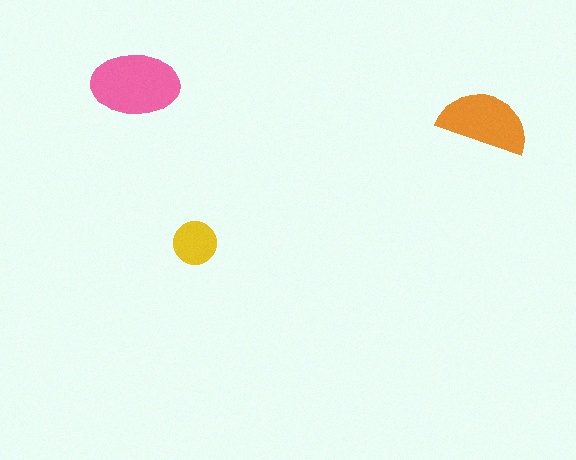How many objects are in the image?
There are 3 objects in the image.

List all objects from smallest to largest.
The yellow circle, the orange semicircle, the pink ellipse.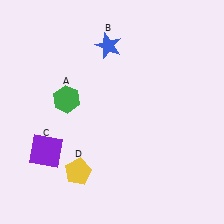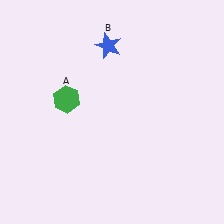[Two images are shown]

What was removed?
The purple square (C), the yellow pentagon (D) were removed in Image 2.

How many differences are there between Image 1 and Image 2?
There are 2 differences between the two images.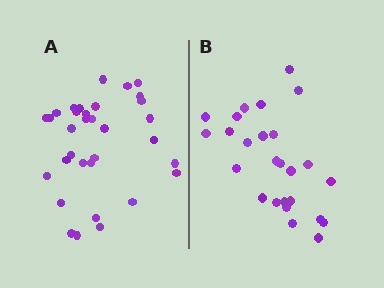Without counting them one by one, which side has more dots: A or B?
Region A (the left region) has more dots.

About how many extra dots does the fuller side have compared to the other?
Region A has roughly 8 or so more dots than region B.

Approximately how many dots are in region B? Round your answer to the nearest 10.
About 30 dots. (The exact count is 26, which rounds to 30.)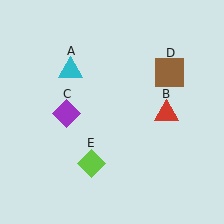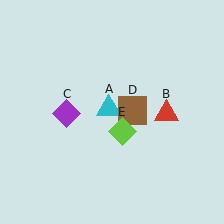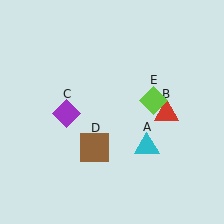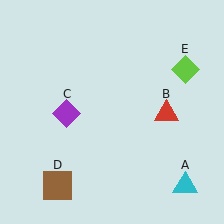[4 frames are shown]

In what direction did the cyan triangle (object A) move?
The cyan triangle (object A) moved down and to the right.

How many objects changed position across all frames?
3 objects changed position: cyan triangle (object A), brown square (object D), lime diamond (object E).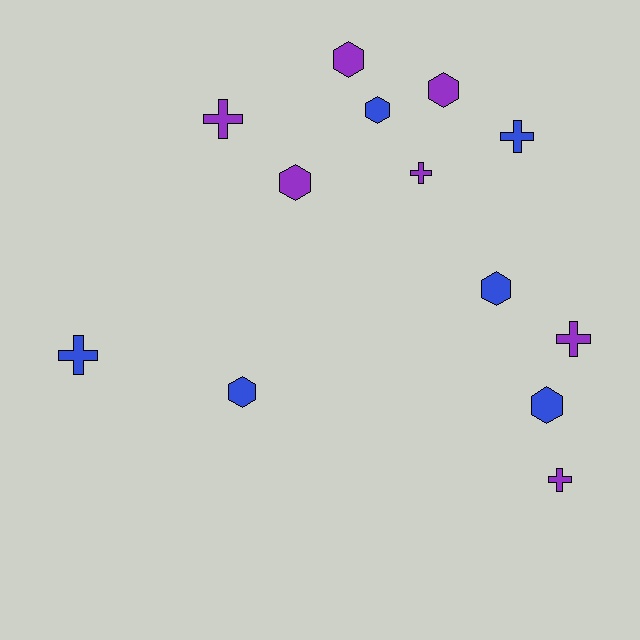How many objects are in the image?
There are 13 objects.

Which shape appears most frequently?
Hexagon, with 7 objects.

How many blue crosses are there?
There are 2 blue crosses.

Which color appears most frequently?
Purple, with 7 objects.